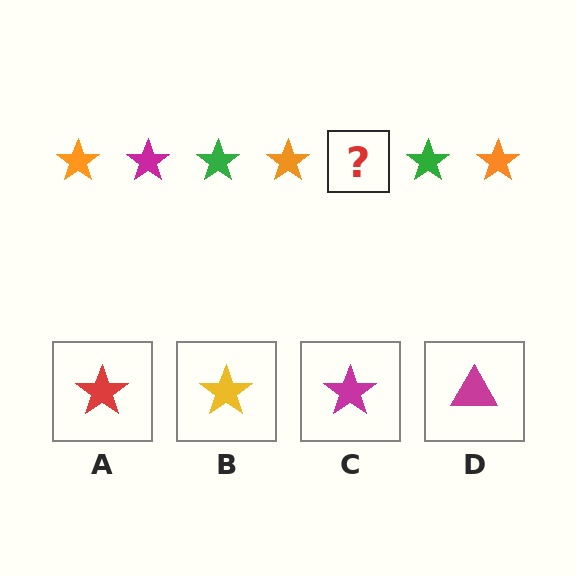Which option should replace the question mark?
Option C.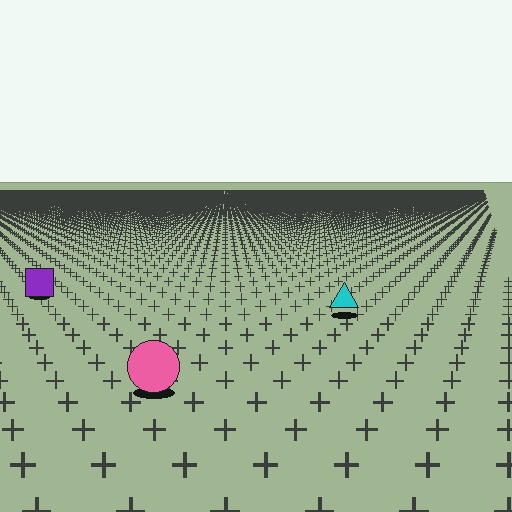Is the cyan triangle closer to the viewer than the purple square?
Yes. The cyan triangle is closer — you can tell from the texture gradient: the ground texture is coarser near it.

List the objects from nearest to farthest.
From nearest to farthest: the pink circle, the cyan triangle, the purple square.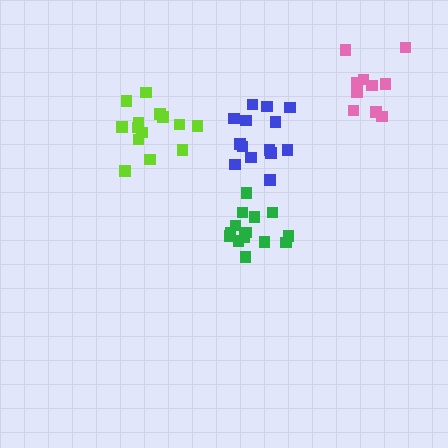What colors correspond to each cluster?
The clusters are colored: blue, green, lime, pink.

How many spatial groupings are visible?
There are 4 spatial groupings.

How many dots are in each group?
Group 1: 15 dots, Group 2: 14 dots, Group 3: 14 dots, Group 4: 10 dots (53 total).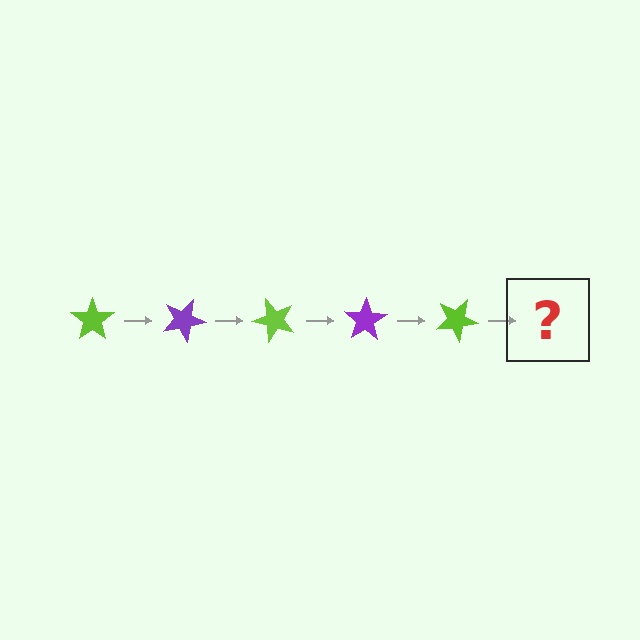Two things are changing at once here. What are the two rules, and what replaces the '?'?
The two rules are that it rotates 25 degrees each step and the color cycles through lime and purple. The '?' should be a purple star, rotated 125 degrees from the start.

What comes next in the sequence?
The next element should be a purple star, rotated 125 degrees from the start.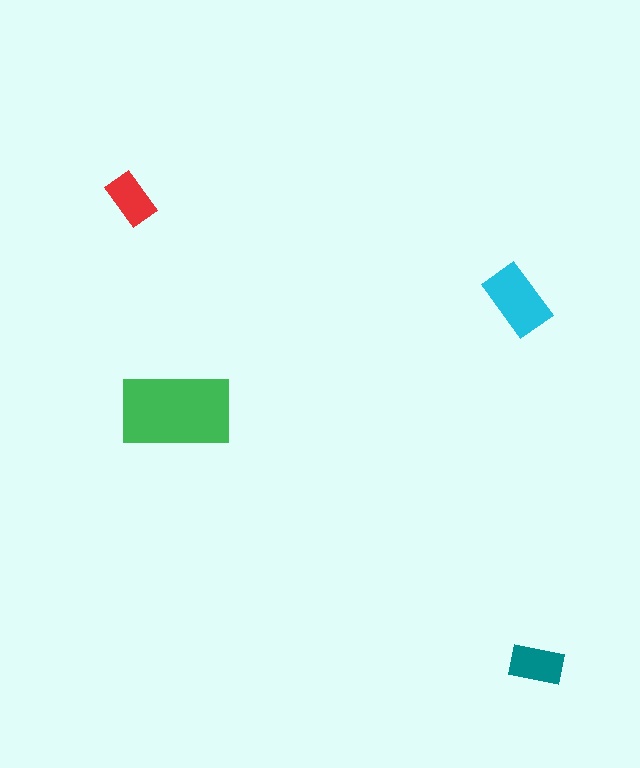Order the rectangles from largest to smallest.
the green one, the cyan one, the teal one, the red one.